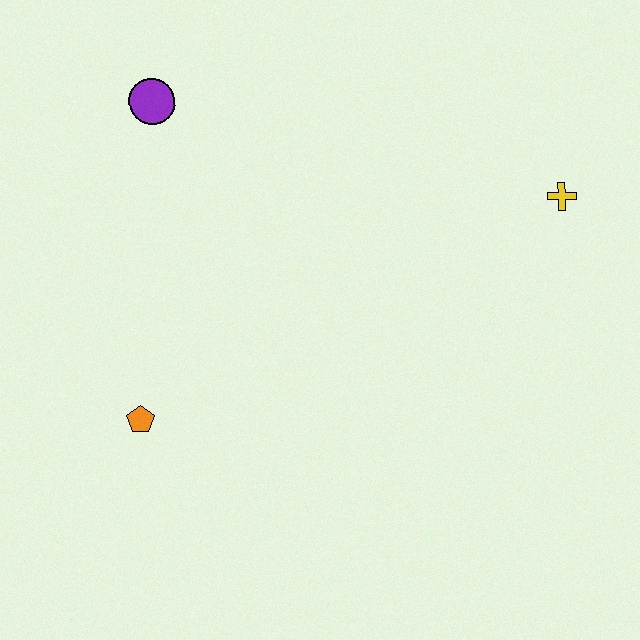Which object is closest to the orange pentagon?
The purple circle is closest to the orange pentagon.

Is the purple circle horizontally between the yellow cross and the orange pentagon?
Yes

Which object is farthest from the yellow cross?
The orange pentagon is farthest from the yellow cross.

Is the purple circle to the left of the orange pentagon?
No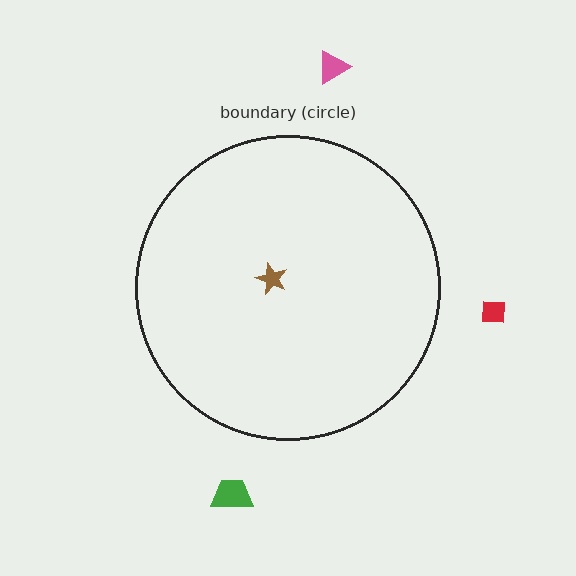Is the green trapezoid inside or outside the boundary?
Outside.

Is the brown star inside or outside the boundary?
Inside.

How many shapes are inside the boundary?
1 inside, 3 outside.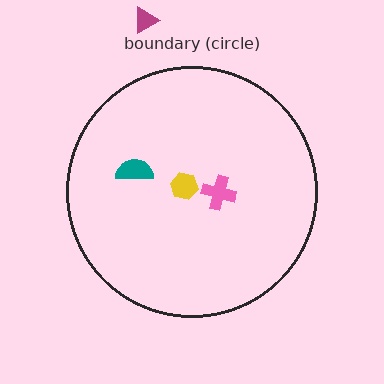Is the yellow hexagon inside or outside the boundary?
Inside.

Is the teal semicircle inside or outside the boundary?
Inside.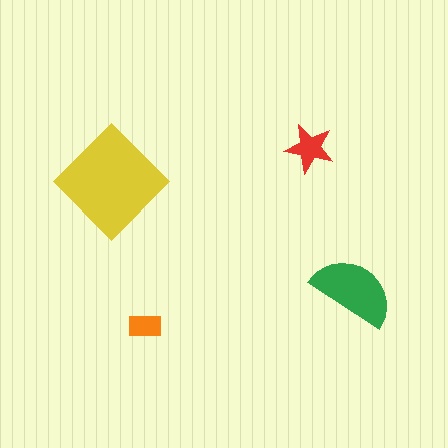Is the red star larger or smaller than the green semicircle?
Smaller.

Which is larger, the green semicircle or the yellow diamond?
The yellow diamond.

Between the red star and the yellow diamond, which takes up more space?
The yellow diamond.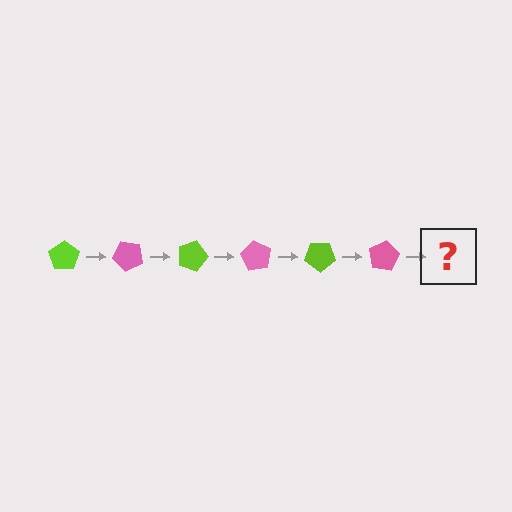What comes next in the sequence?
The next element should be a lime pentagon, rotated 270 degrees from the start.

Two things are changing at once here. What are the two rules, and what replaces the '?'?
The two rules are that it rotates 45 degrees each step and the color cycles through lime and pink. The '?' should be a lime pentagon, rotated 270 degrees from the start.